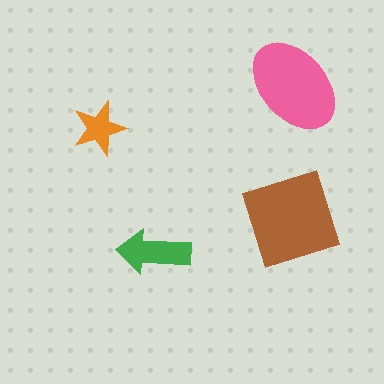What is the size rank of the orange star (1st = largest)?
4th.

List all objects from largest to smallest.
The brown diamond, the pink ellipse, the green arrow, the orange star.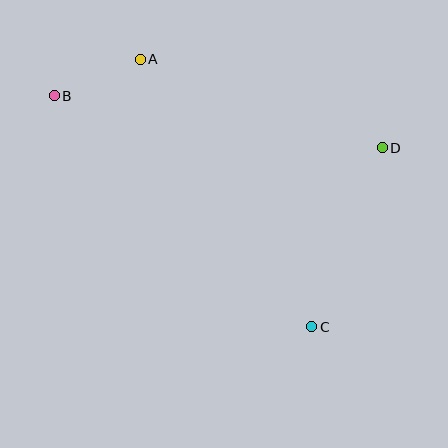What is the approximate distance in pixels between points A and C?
The distance between A and C is approximately 318 pixels.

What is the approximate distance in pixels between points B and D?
The distance between B and D is approximately 332 pixels.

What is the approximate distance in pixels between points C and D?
The distance between C and D is approximately 192 pixels.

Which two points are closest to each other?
Points A and B are closest to each other.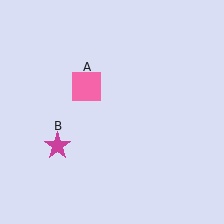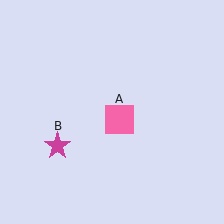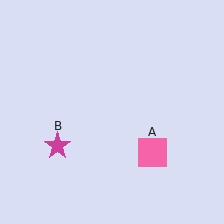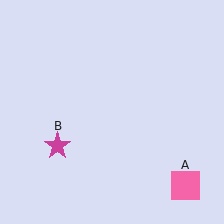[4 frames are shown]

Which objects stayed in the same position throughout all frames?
Magenta star (object B) remained stationary.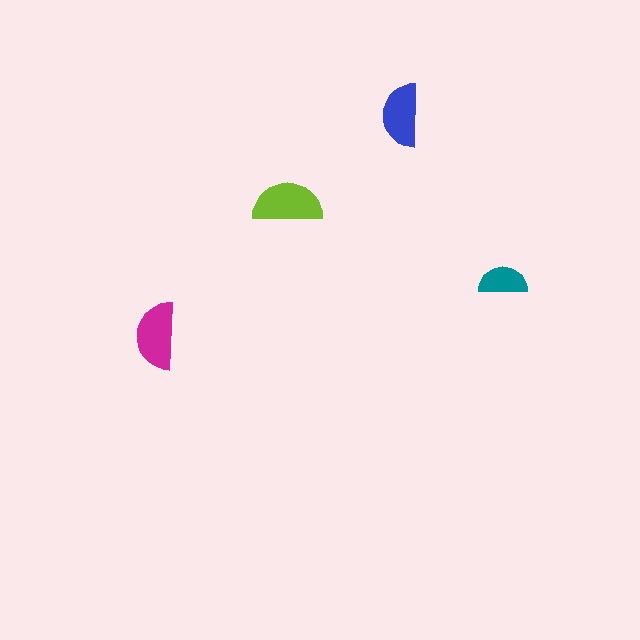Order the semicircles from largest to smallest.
the lime one, the magenta one, the blue one, the teal one.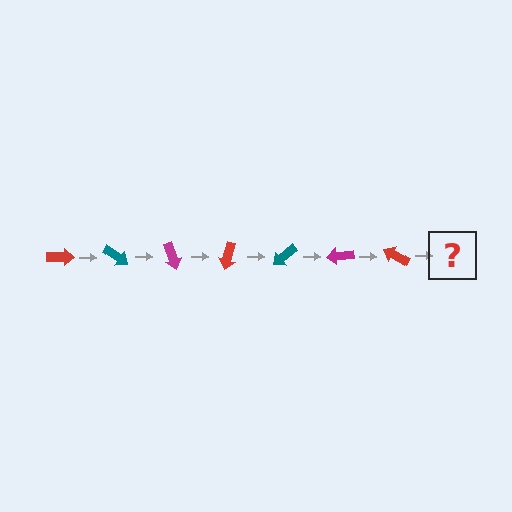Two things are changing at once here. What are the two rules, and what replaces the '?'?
The two rules are that it rotates 35 degrees each step and the color cycles through red, teal, and magenta. The '?' should be a teal arrow, rotated 245 degrees from the start.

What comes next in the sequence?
The next element should be a teal arrow, rotated 245 degrees from the start.